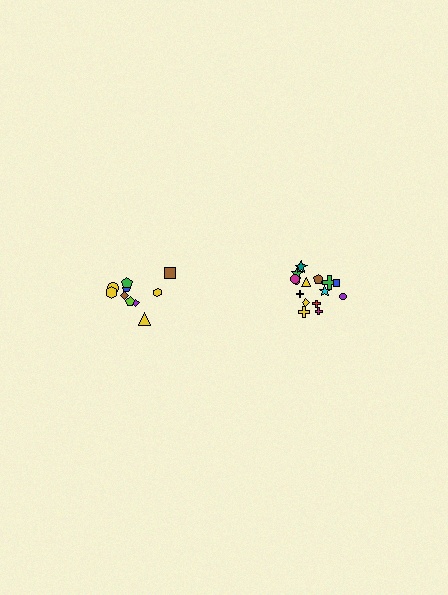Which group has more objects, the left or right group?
The right group.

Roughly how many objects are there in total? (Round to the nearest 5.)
Roughly 25 objects in total.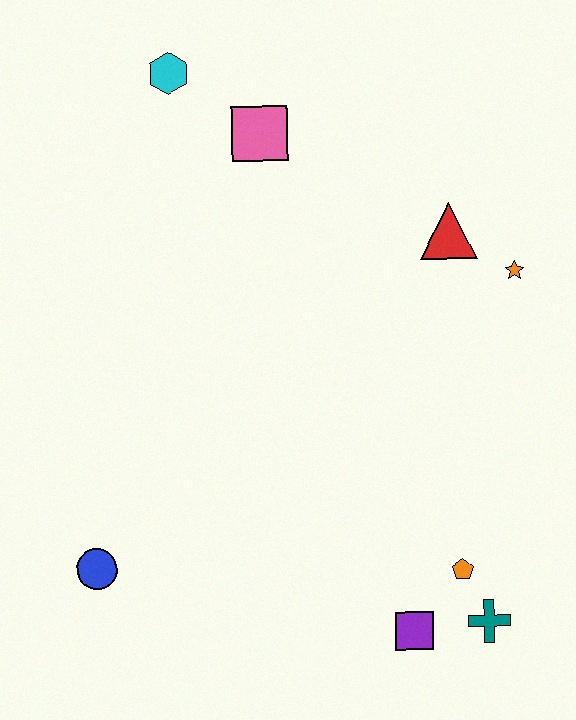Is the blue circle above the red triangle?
No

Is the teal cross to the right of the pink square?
Yes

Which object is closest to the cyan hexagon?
The pink square is closest to the cyan hexagon.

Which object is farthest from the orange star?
The blue circle is farthest from the orange star.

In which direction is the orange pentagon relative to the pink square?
The orange pentagon is below the pink square.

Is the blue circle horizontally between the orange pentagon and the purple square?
No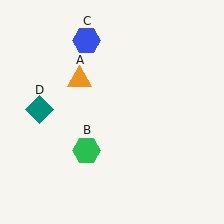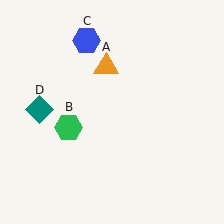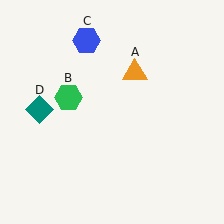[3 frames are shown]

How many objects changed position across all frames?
2 objects changed position: orange triangle (object A), green hexagon (object B).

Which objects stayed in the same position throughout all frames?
Blue hexagon (object C) and teal diamond (object D) remained stationary.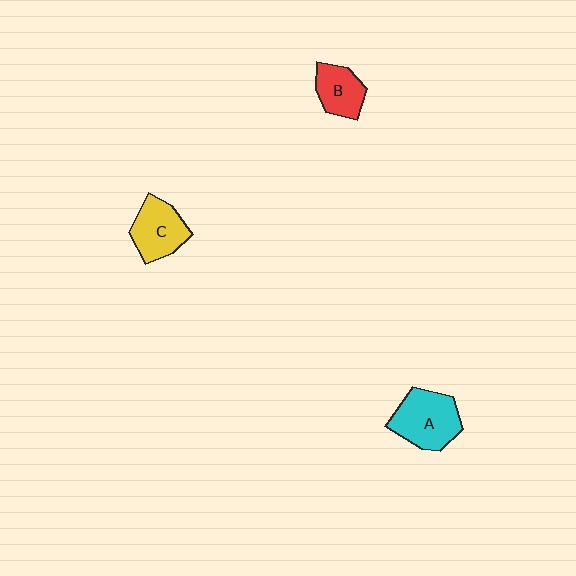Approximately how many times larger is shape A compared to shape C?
Approximately 1.2 times.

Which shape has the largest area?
Shape A (cyan).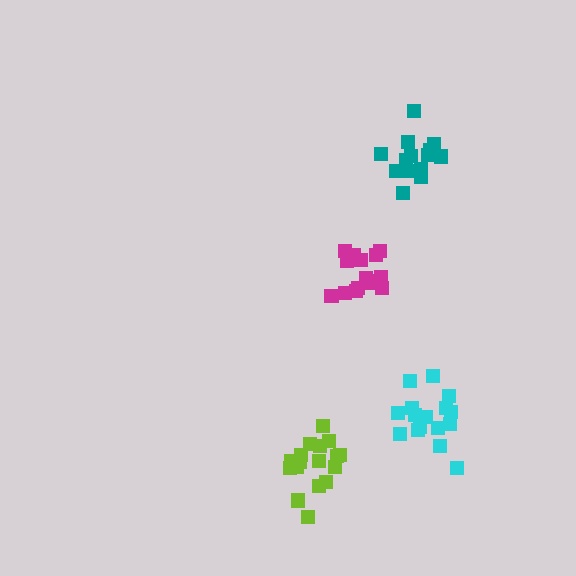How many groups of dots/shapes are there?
There are 4 groups.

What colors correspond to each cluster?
The clusters are colored: cyan, lime, magenta, teal.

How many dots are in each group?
Group 1: 16 dots, Group 2: 17 dots, Group 3: 15 dots, Group 4: 15 dots (63 total).